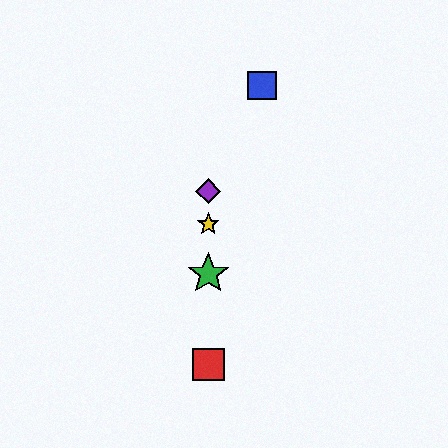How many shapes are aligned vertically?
4 shapes (the red square, the green star, the yellow star, the purple diamond) are aligned vertically.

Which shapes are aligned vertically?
The red square, the green star, the yellow star, the purple diamond are aligned vertically.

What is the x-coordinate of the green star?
The green star is at x≈208.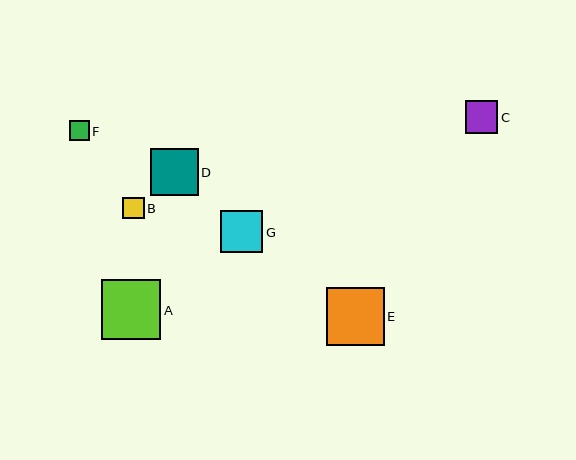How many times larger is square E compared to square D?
Square E is approximately 1.2 times the size of square D.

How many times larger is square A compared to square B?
Square A is approximately 2.8 times the size of square B.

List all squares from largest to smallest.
From largest to smallest: A, E, D, G, C, B, F.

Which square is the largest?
Square A is the largest with a size of approximately 59 pixels.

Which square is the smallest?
Square F is the smallest with a size of approximately 20 pixels.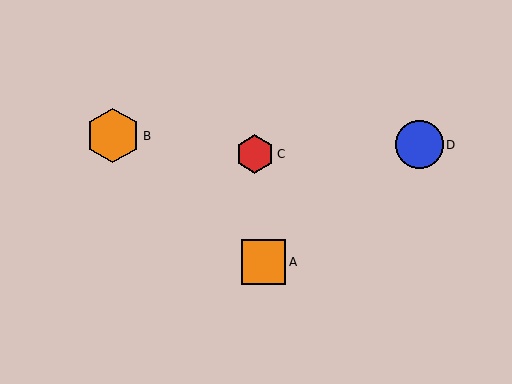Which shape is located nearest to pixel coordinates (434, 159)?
The blue circle (labeled D) at (419, 145) is nearest to that location.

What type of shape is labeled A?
Shape A is an orange square.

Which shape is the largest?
The orange hexagon (labeled B) is the largest.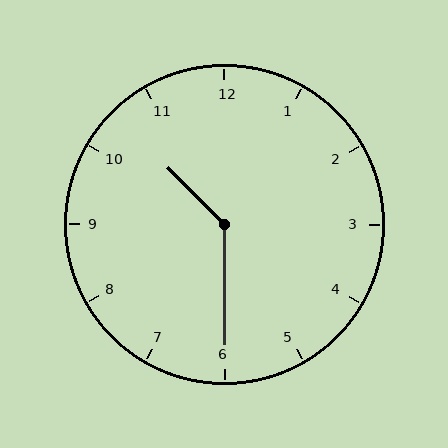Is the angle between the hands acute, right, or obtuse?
It is obtuse.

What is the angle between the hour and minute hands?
Approximately 135 degrees.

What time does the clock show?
10:30.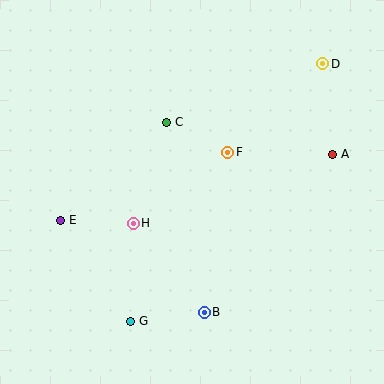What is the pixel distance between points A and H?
The distance between A and H is 211 pixels.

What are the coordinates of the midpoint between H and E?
The midpoint between H and E is at (97, 222).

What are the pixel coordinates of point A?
Point A is at (333, 154).